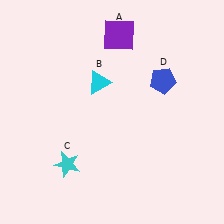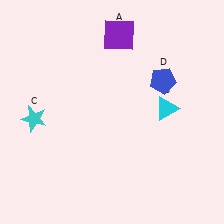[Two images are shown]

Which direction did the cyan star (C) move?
The cyan star (C) moved up.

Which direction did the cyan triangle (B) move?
The cyan triangle (B) moved right.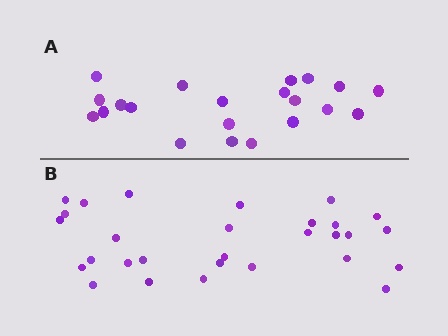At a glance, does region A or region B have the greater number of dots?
Region B (the bottom region) has more dots.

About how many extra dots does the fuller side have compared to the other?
Region B has roughly 8 or so more dots than region A.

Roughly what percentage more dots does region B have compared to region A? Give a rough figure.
About 40% more.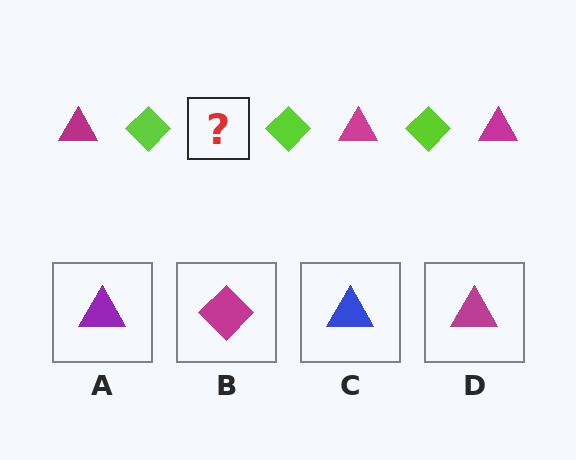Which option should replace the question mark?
Option D.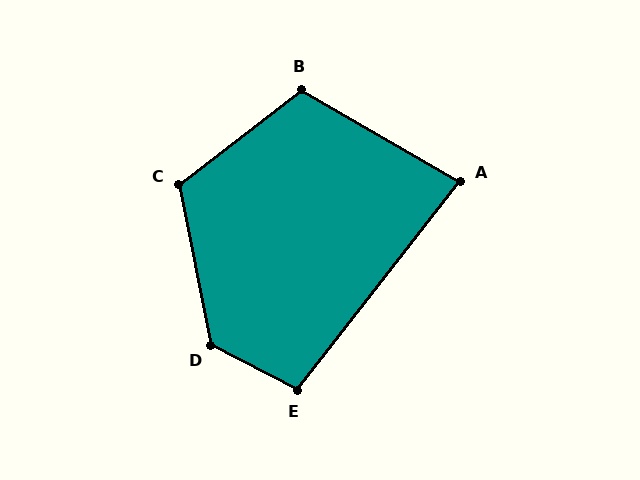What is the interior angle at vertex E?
Approximately 101 degrees (obtuse).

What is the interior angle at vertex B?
Approximately 112 degrees (obtuse).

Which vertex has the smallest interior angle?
A, at approximately 82 degrees.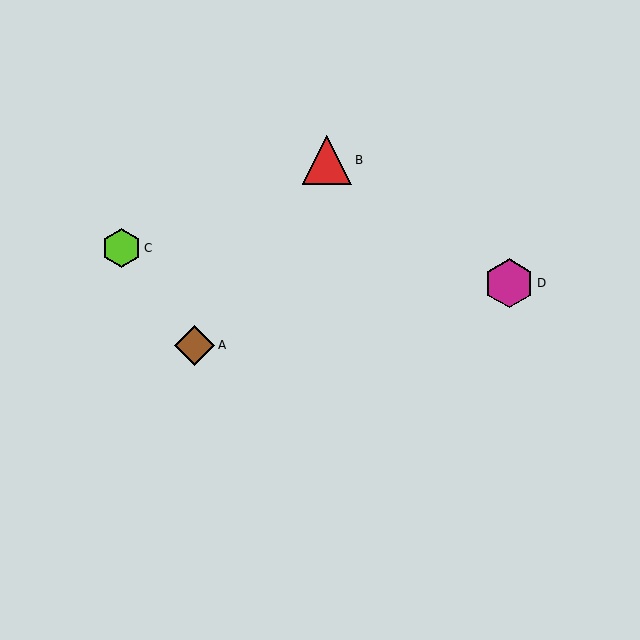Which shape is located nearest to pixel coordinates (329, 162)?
The red triangle (labeled B) at (327, 160) is nearest to that location.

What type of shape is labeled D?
Shape D is a magenta hexagon.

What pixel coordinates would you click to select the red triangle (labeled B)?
Click at (327, 160) to select the red triangle B.